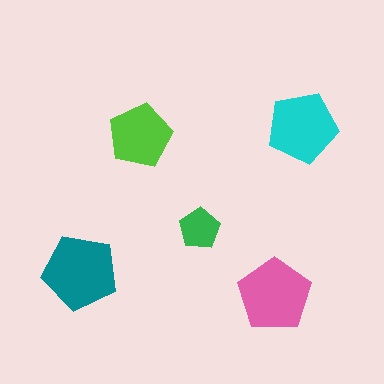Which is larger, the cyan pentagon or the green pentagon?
The cyan one.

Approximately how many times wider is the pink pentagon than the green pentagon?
About 2 times wider.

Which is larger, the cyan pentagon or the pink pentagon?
The pink one.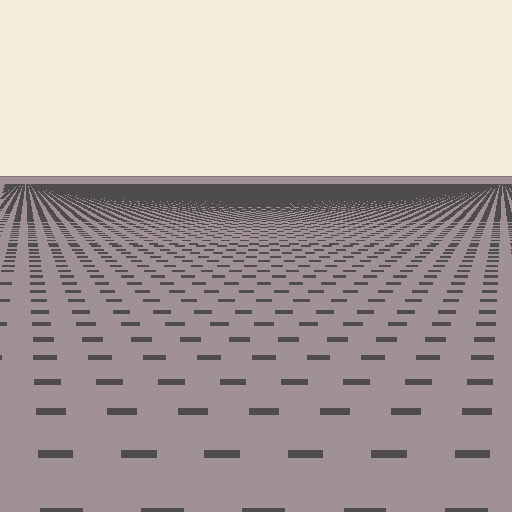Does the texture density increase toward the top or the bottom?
Density increases toward the top.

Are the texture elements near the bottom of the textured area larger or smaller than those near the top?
Larger. Near the bottom, elements are closer to the viewer and appear at a bigger on-screen size.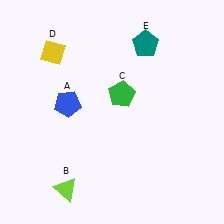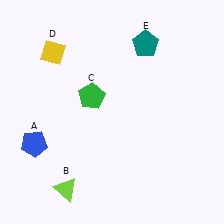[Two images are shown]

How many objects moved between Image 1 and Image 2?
2 objects moved between the two images.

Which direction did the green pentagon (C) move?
The green pentagon (C) moved left.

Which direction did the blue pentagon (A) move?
The blue pentagon (A) moved down.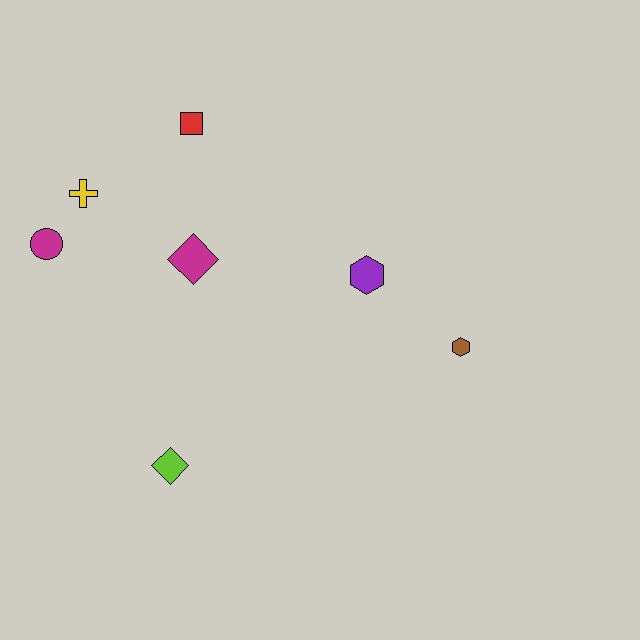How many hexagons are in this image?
There are 2 hexagons.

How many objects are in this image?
There are 7 objects.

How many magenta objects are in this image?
There are 2 magenta objects.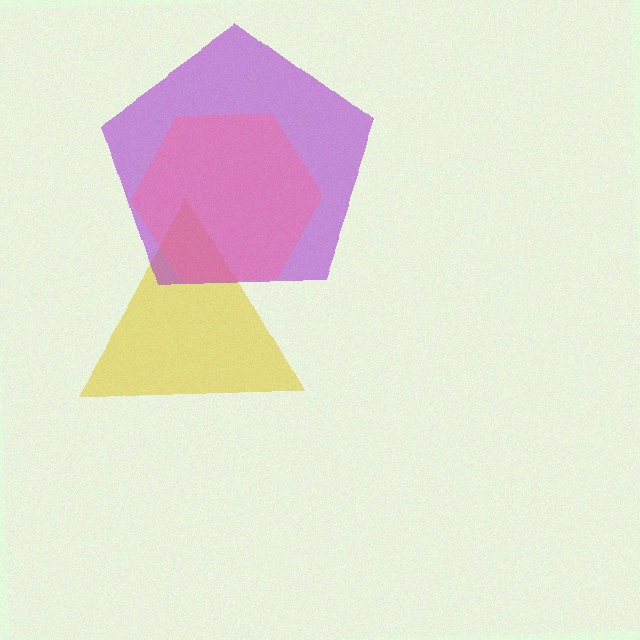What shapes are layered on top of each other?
The layered shapes are: a yellow triangle, a purple pentagon, a pink hexagon.